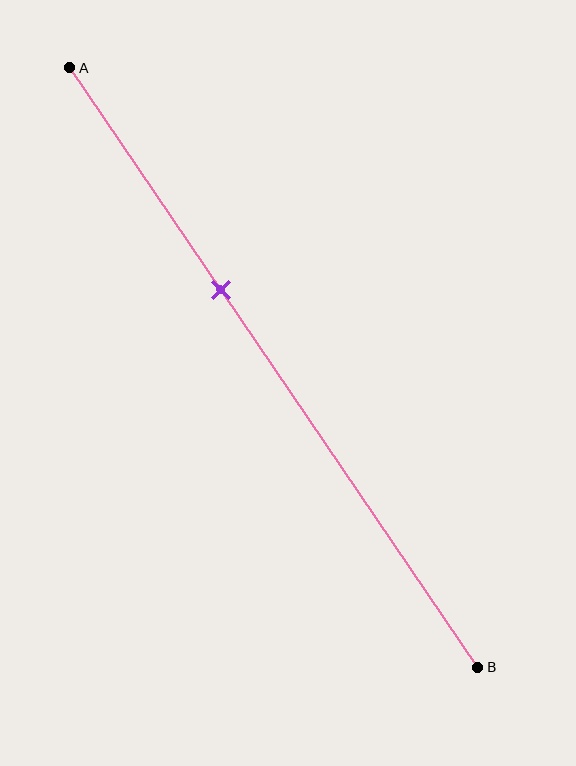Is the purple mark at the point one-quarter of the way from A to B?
No, the mark is at about 35% from A, not at the 25% one-quarter point.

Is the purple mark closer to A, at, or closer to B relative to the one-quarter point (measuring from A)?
The purple mark is closer to point B than the one-quarter point of segment AB.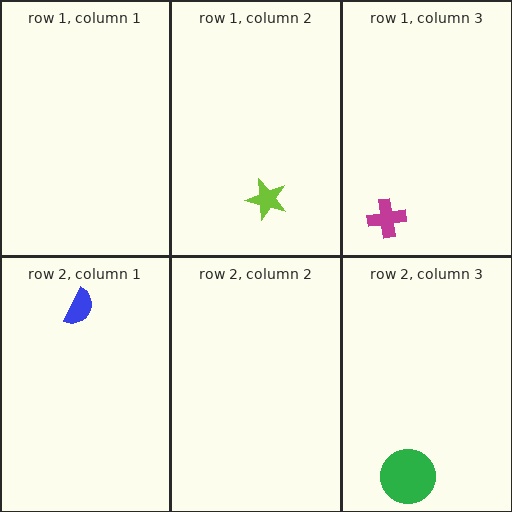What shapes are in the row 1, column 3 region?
The magenta cross.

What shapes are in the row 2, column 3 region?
The green circle.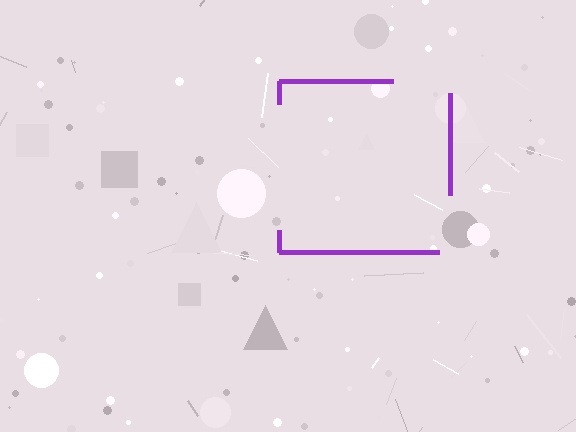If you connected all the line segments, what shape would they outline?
They would outline a square.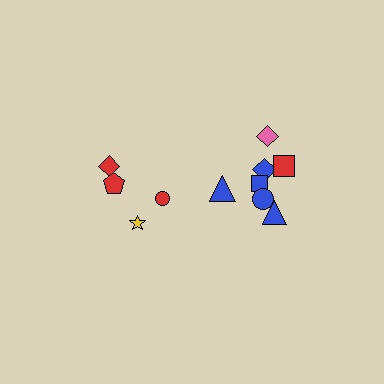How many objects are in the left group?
There are 4 objects.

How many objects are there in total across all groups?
There are 11 objects.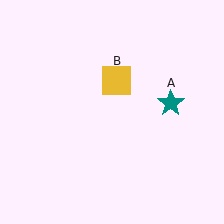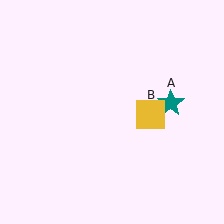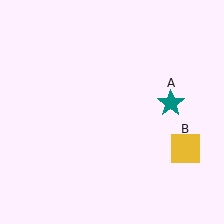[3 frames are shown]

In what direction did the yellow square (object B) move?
The yellow square (object B) moved down and to the right.